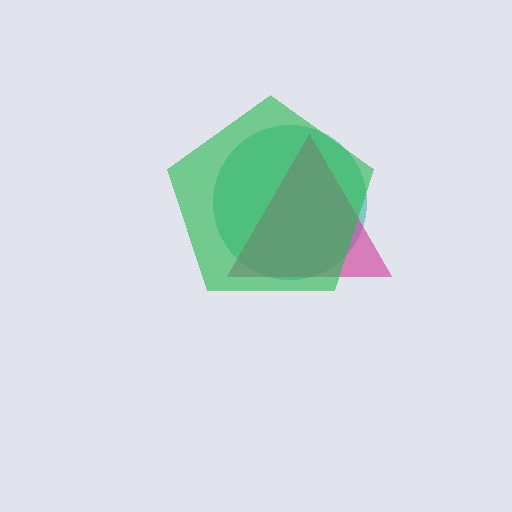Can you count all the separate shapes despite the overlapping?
Yes, there are 3 separate shapes.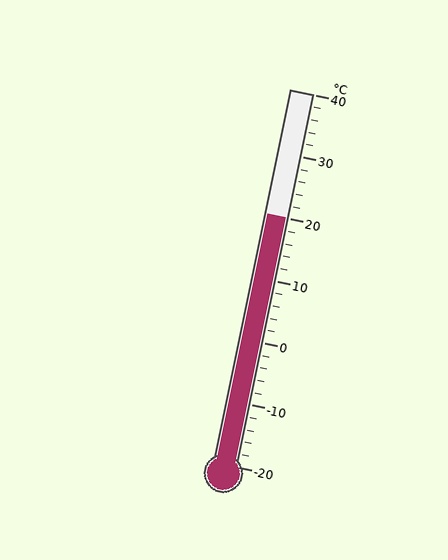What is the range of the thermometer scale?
The thermometer scale ranges from -20°C to 40°C.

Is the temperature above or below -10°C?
The temperature is above -10°C.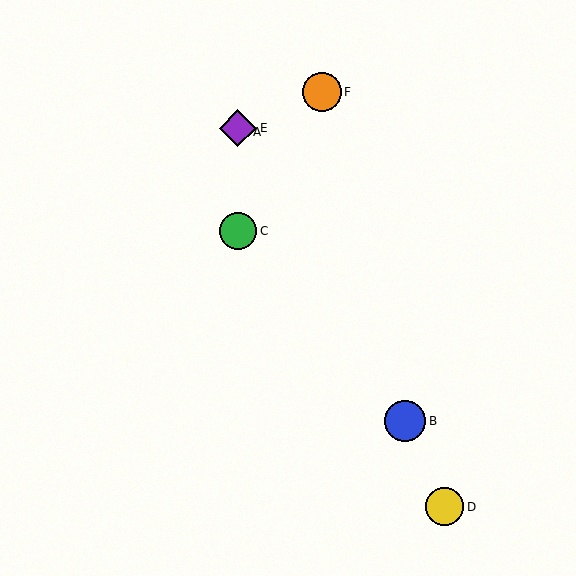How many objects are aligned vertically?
3 objects (A, C, E) are aligned vertically.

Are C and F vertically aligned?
No, C is at x≈238 and F is at x≈322.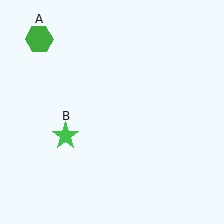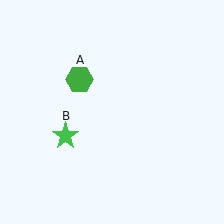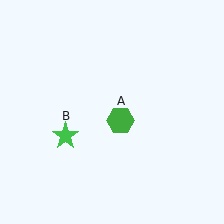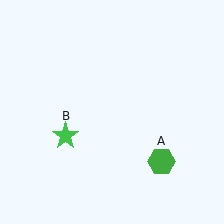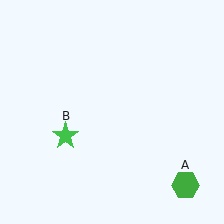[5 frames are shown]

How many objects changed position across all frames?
1 object changed position: green hexagon (object A).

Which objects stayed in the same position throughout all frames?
Green star (object B) remained stationary.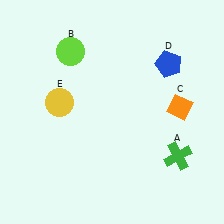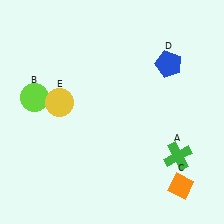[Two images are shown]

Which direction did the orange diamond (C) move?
The orange diamond (C) moved down.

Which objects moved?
The objects that moved are: the lime circle (B), the orange diamond (C).